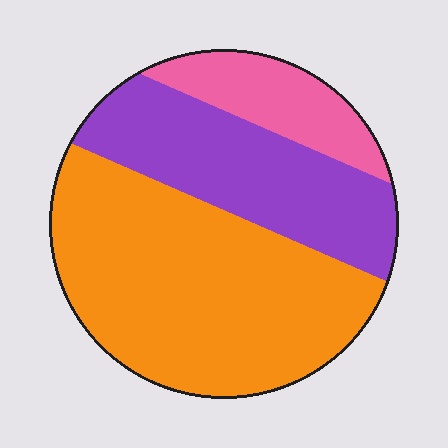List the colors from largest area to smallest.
From largest to smallest: orange, purple, pink.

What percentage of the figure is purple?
Purple covers 31% of the figure.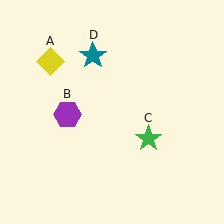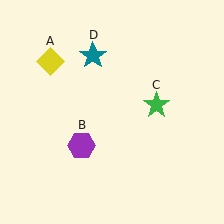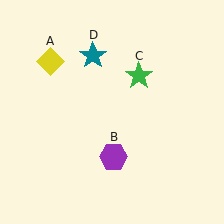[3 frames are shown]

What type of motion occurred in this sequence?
The purple hexagon (object B), green star (object C) rotated counterclockwise around the center of the scene.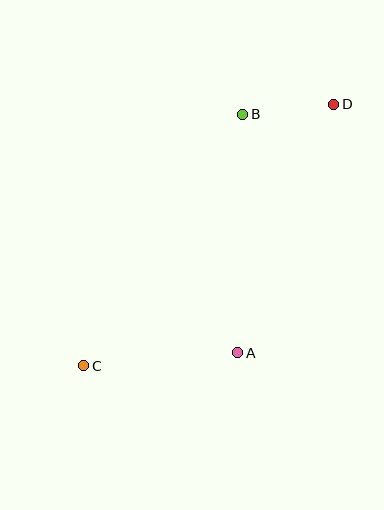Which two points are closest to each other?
Points B and D are closest to each other.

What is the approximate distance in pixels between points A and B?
The distance between A and B is approximately 238 pixels.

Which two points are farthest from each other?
Points C and D are farthest from each other.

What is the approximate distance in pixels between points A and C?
The distance between A and C is approximately 155 pixels.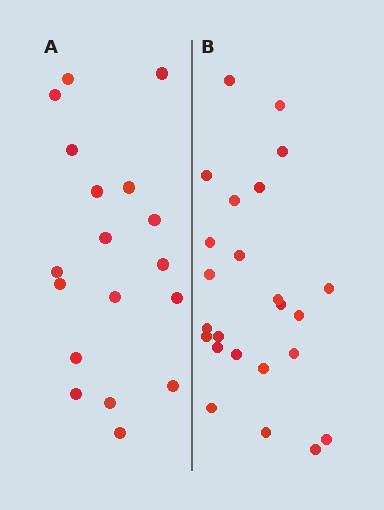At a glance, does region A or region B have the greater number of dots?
Region B (the right region) has more dots.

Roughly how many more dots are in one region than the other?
Region B has about 6 more dots than region A.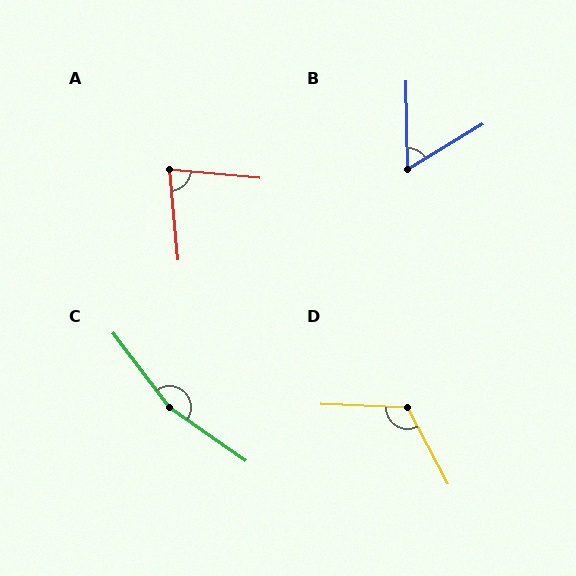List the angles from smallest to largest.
B (60°), A (79°), D (120°), C (162°).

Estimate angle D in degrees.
Approximately 120 degrees.